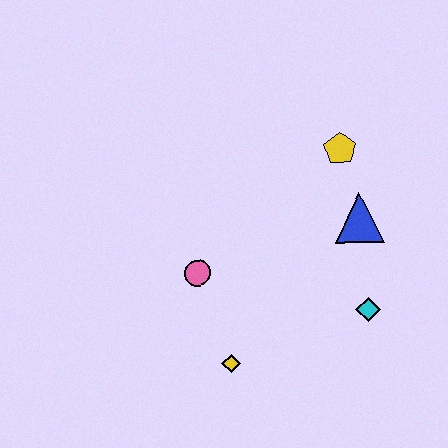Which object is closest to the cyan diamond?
The blue triangle is closest to the cyan diamond.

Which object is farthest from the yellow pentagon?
The yellow diamond is farthest from the yellow pentagon.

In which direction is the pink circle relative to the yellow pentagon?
The pink circle is to the left of the yellow pentagon.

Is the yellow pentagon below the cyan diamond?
No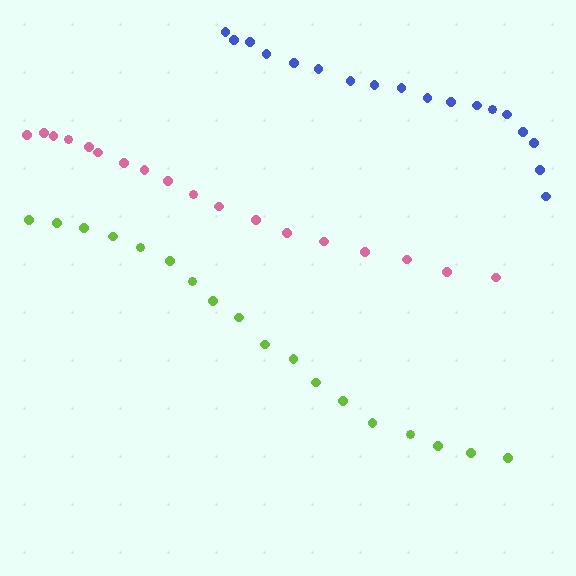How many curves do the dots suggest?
There are 3 distinct paths.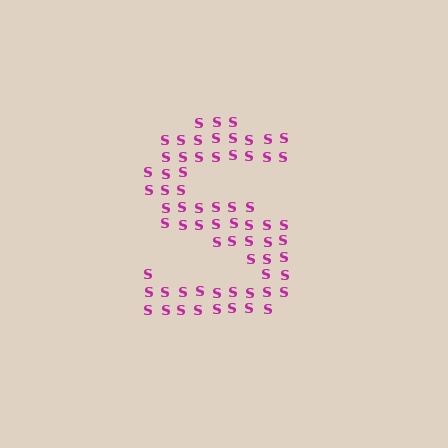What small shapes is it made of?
It is made of small letter S's.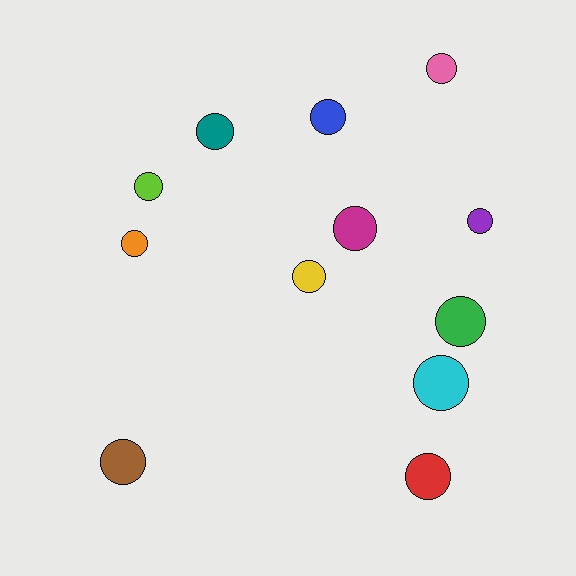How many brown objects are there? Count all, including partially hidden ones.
There is 1 brown object.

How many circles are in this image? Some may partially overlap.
There are 12 circles.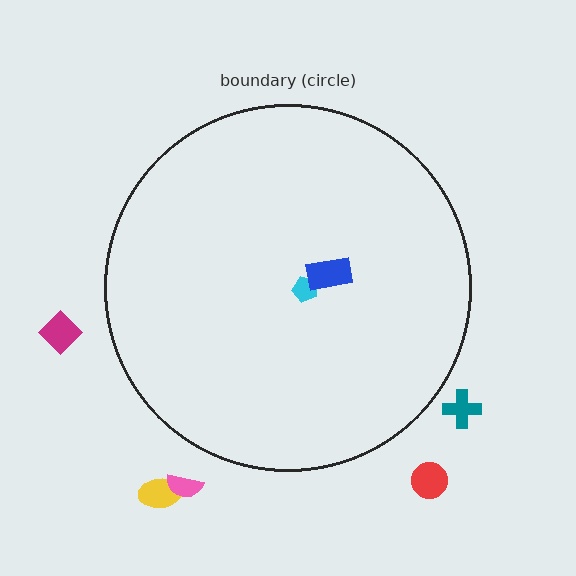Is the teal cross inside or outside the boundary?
Outside.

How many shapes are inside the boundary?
2 inside, 5 outside.